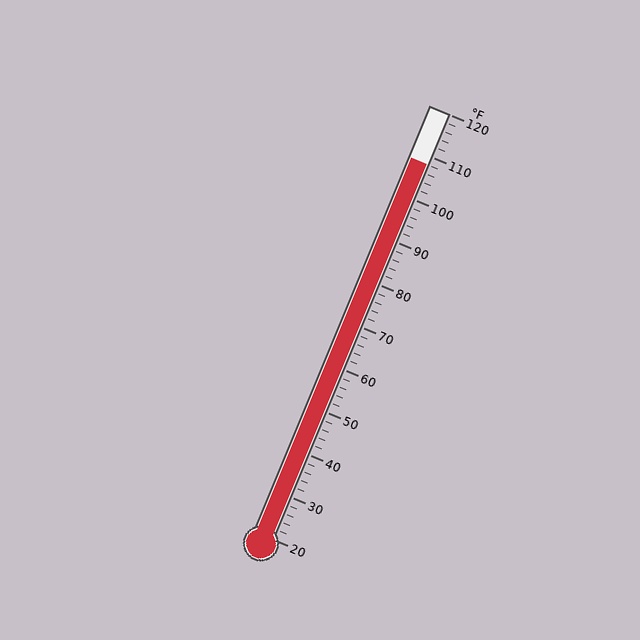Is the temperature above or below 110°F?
The temperature is below 110°F.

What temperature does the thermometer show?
The thermometer shows approximately 108°F.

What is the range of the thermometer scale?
The thermometer scale ranges from 20°F to 120°F.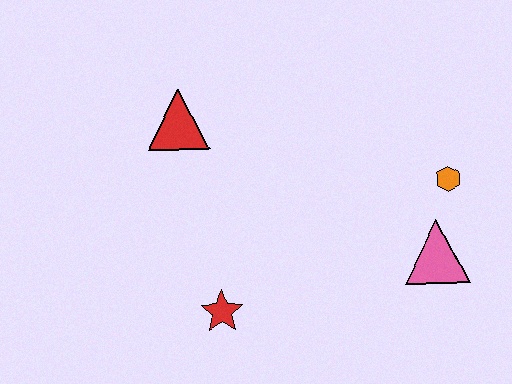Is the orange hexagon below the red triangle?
Yes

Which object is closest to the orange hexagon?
The pink triangle is closest to the orange hexagon.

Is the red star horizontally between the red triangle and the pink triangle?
Yes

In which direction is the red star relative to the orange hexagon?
The red star is to the left of the orange hexagon.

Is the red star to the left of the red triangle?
No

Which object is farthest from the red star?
The orange hexagon is farthest from the red star.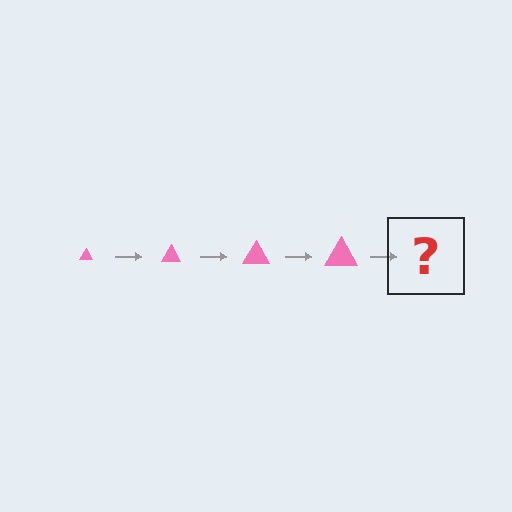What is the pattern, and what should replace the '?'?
The pattern is that the triangle gets progressively larger each step. The '?' should be a pink triangle, larger than the previous one.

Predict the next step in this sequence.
The next step is a pink triangle, larger than the previous one.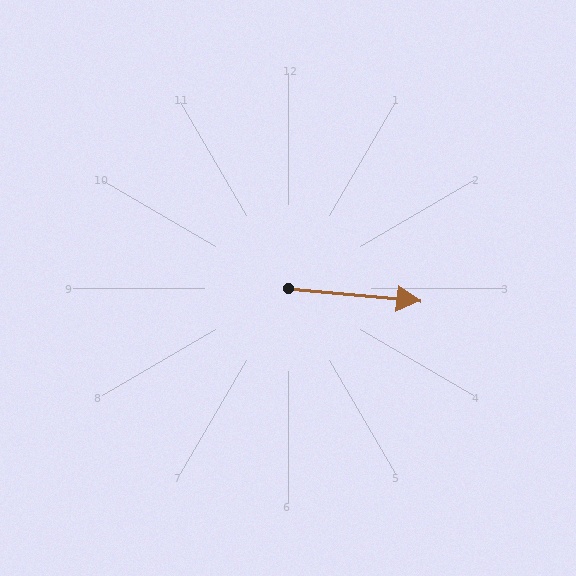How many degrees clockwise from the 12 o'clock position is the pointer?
Approximately 96 degrees.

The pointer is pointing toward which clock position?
Roughly 3 o'clock.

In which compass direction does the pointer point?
East.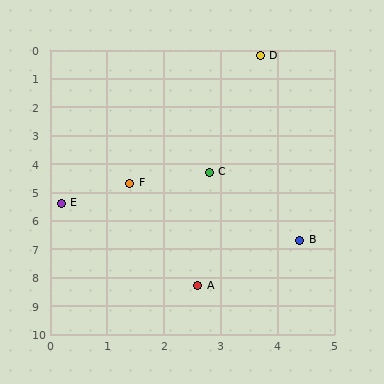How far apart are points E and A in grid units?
Points E and A are about 3.8 grid units apart.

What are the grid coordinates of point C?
Point C is at approximately (2.8, 4.3).